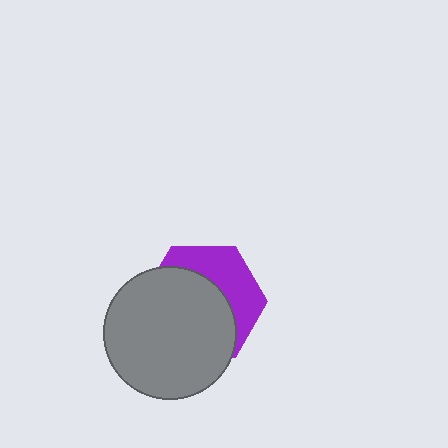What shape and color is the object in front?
The object in front is a gray circle.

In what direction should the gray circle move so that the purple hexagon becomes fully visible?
The gray circle should move toward the lower-left. That is the shortest direction to clear the overlap and leave the purple hexagon fully visible.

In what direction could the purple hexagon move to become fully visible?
The purple hexagon could move toward the upper-right. That would shift it out from behind the gray circle entirely.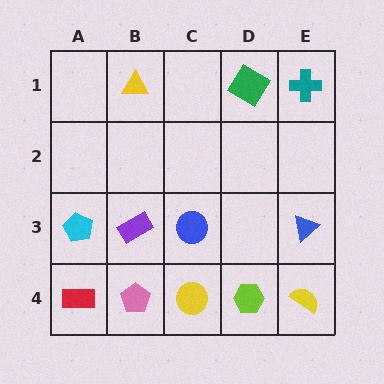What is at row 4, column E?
A yellow semicircle.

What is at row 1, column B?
A yellow triangle.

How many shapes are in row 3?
4 shapes.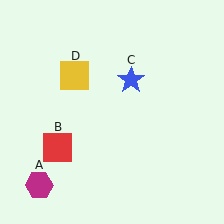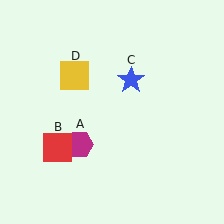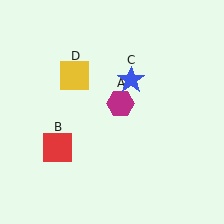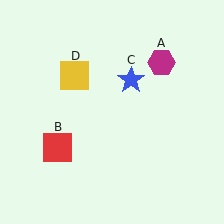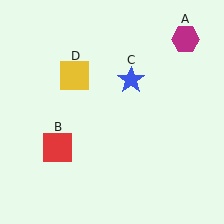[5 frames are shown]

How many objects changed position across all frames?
1 object changed position: magenta hexagon (object A).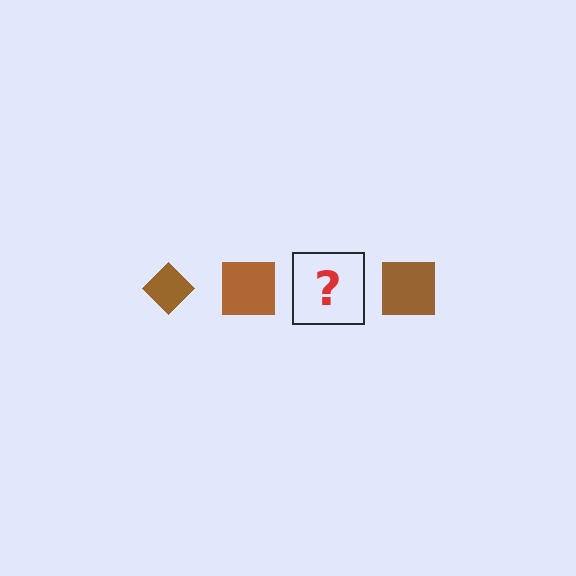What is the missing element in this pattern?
The missing element is a brown diamond.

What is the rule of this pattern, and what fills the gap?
The rule is that the pattern cycles through diamond, square shapes in brown. The gap should be filled with a brown diamond.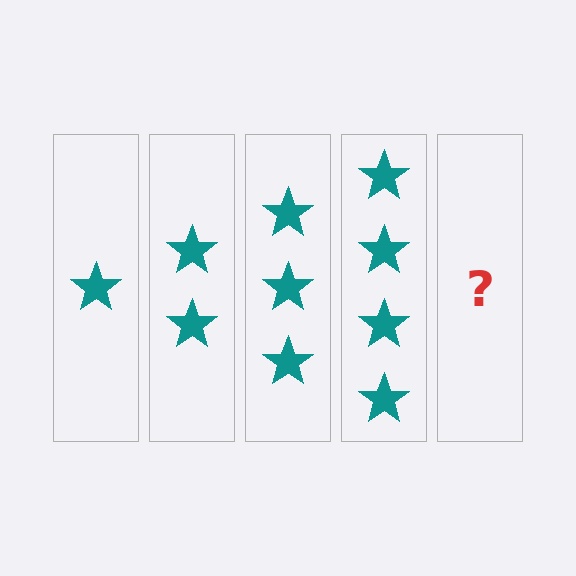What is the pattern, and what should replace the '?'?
The pattern is that each step adds one more star. The '?' should be 5 stars.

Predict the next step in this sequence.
The next step is 5 stars.